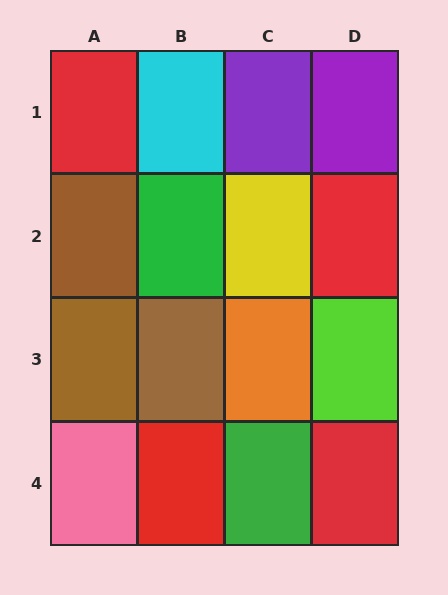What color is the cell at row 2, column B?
Green.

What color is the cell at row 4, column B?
Red.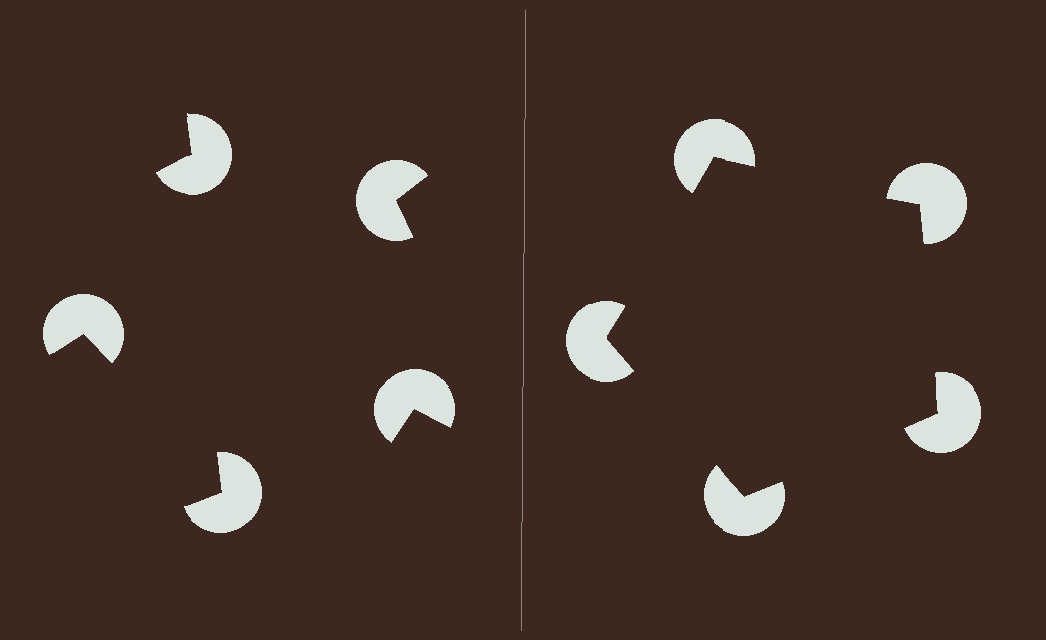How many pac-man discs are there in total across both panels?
10 — 5 on each side.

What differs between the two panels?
The pac-man discs are positioned identically on both sides; only the wedge orientations differ. On the right they align to a pentagon; on the left they are misaligned.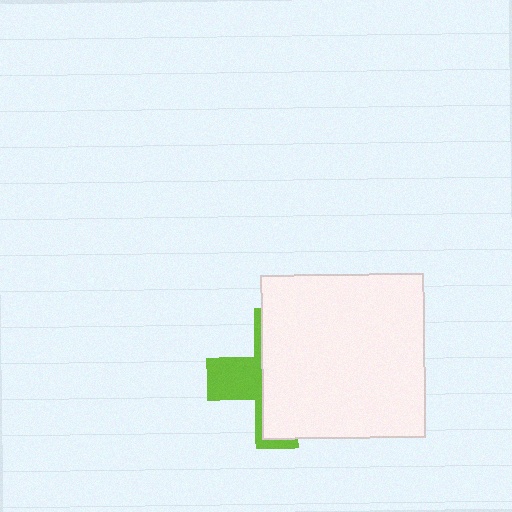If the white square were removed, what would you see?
You would see the complete lime cross.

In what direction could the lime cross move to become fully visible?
The lime cross could move left. That would shift it out from behind the white square entirely.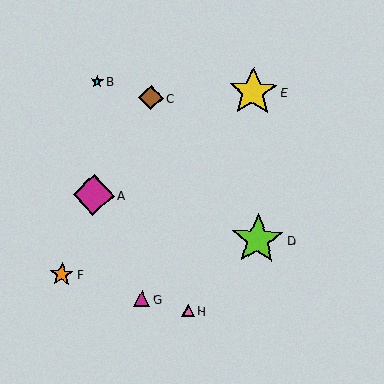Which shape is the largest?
The lime star (labeled D) is the largest.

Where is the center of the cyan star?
The center of the cyan star is at (97, 81).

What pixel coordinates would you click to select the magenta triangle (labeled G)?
Click at (142, 299) to select the magenta triangle G.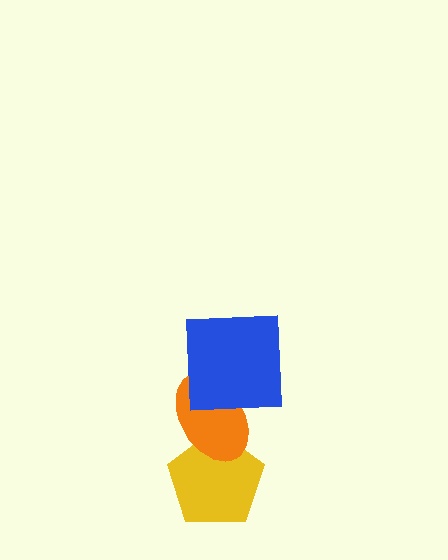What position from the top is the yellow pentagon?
The yellow pentagon is 3rd from the top.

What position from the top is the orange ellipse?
The orange ellipse is 2nd from the top.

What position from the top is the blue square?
The blue square is 1st from the top.